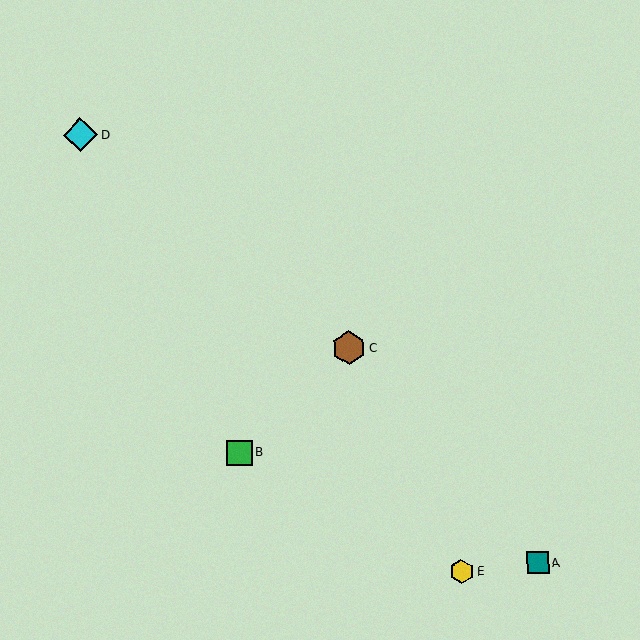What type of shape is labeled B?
Shape B is a green square.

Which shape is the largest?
The cyan diamond (labeled D) is the largest.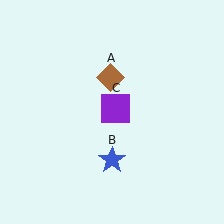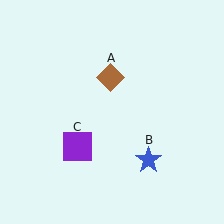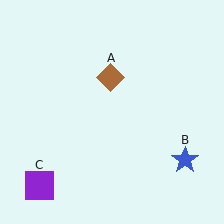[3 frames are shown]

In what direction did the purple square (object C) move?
The purple square (object C) moved down and to the left.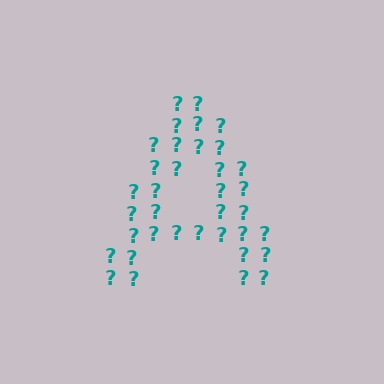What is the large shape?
The large shape is the letter A.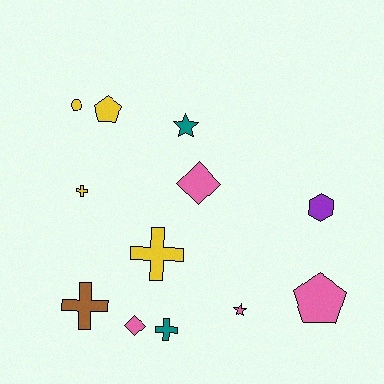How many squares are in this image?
There are no squares.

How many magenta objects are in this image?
There are no magenta objects.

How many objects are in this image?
There are 12 objects.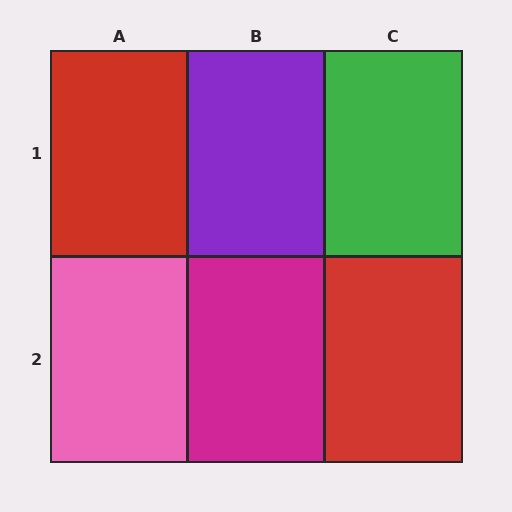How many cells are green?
1 cell is green.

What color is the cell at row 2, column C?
Red.